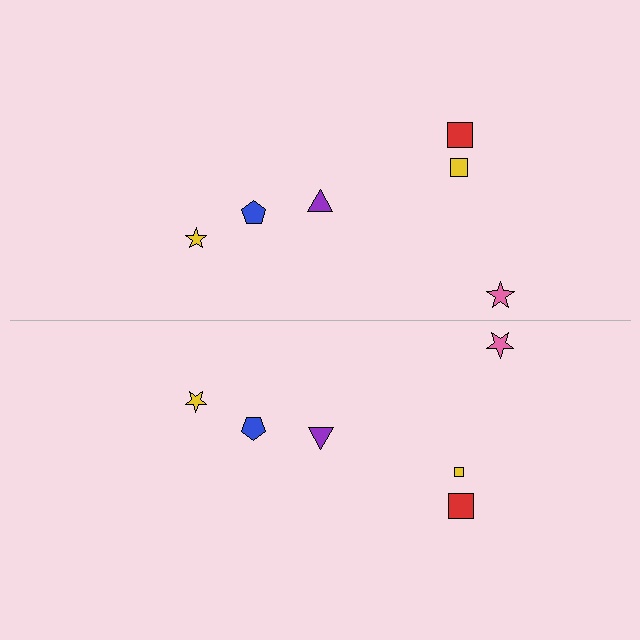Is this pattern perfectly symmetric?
No, the pattern is not perfectly symmetric. The yellow square on the bottom side has a different size than its mirror counterpart.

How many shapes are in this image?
There are 12 shapes in this image.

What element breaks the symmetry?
The yellow square on the bottom side has a different size than its mirror counterpart.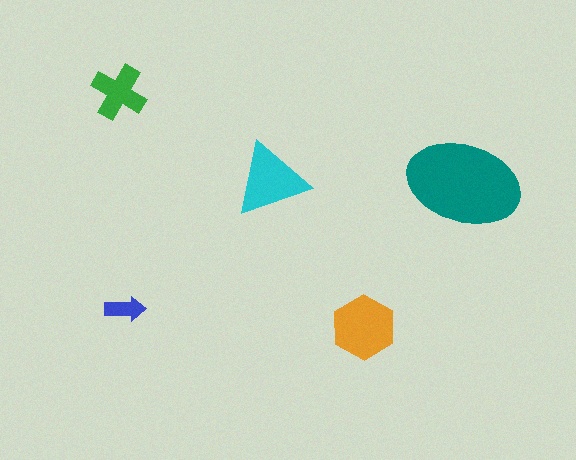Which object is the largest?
The teal ellipse.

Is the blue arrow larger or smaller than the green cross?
Smaller.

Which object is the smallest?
The blue arrow.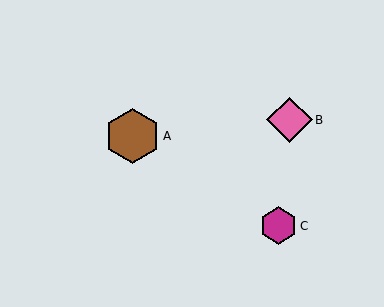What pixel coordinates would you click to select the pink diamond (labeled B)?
Click at (290, 120) to select the pink diamond B.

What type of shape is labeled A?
Shape A is a brown hexagon.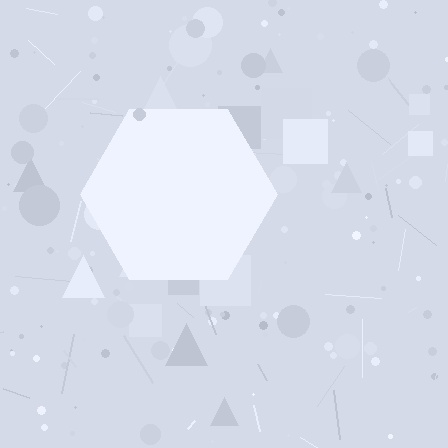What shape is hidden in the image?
A hexagon is hidden in the image.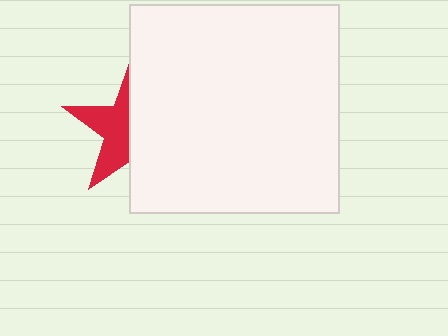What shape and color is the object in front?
The object in front is a white square.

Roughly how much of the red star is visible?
About half of it is visible (roughly 46%).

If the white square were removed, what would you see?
You would see the complete red star.